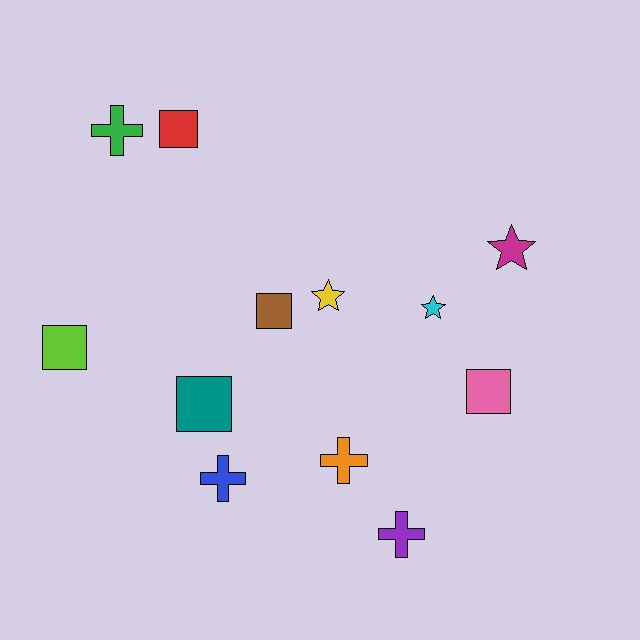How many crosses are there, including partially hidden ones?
There are 4 crosses.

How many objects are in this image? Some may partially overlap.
There are 12 objects.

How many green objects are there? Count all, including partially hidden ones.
There is 1 green object.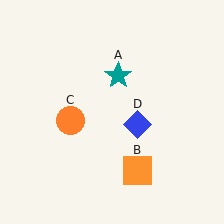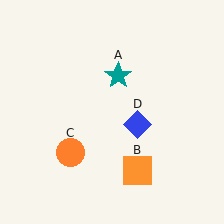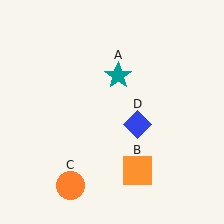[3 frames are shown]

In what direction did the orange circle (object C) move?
The orange circle (object C) moved down.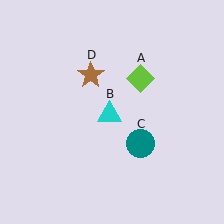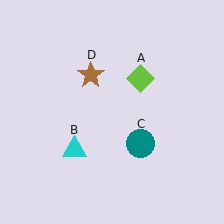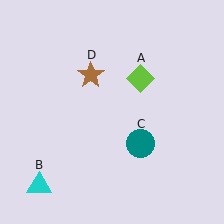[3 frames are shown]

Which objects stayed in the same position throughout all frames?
Lime diamond (object A) and teal circle (object C) and brown star (object D) remained stationary.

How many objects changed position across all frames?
1 object changed position: cyan triangle (object B).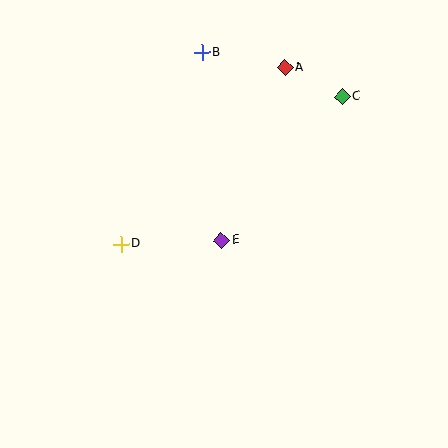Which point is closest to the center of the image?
Point E at (222, 241) is closest to the center.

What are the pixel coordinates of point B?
Point B is at (202, 53).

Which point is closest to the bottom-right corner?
Point E is closest to the bottom-right corner.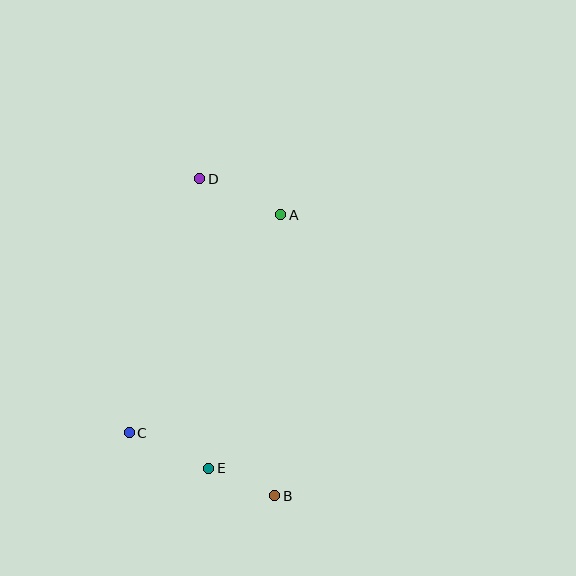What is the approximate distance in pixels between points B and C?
The distance between B and C is approximately 158 pixels.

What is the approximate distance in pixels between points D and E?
The distance between D and E is approximately 290 pixels.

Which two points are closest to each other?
Points B and E are closest to each other.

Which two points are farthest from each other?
Points B and D are farthest from each other.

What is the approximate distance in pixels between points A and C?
The distance between A and C is approximately 266 pixels.